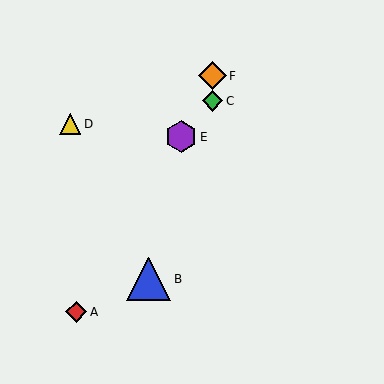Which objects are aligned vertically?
Objects C, F are aligned vertically.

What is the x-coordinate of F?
Object F is at x≈213.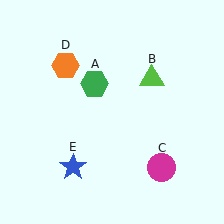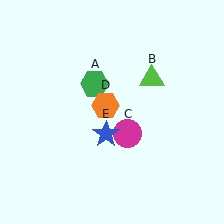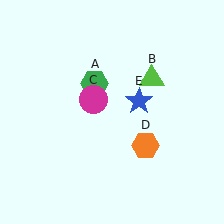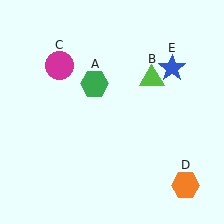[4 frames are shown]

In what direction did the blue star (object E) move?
The blue star (object E) moved up and to the right.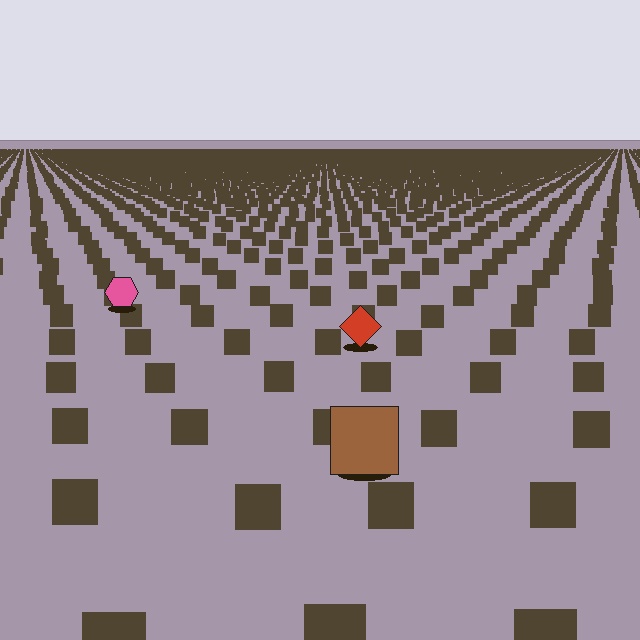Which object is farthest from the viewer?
The pink hexagon is farthest from the viewer. It appears smaller and the ground texture around it is denser.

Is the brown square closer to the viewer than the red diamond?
Yes. The brown square is closer — you can tell from the texture gradient: the ground texture is coarser near it.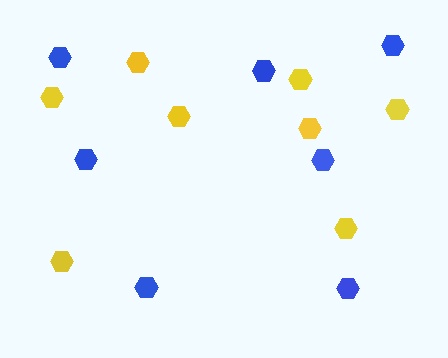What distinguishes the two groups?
There are 2 groups: one group of blue hexagons (7) and one group of yellow hexagons (8).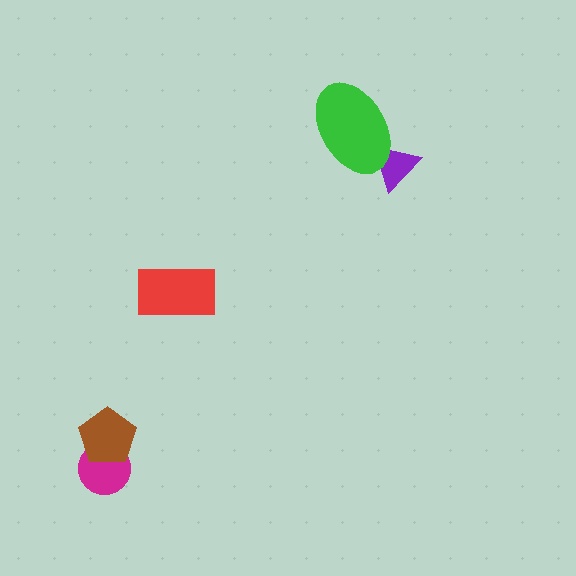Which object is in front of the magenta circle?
The brown pentagon is in front of the magenta circle.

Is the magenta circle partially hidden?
Yes, it is partially covered by another shape.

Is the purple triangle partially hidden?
Yes, it is partially covered by another shape.